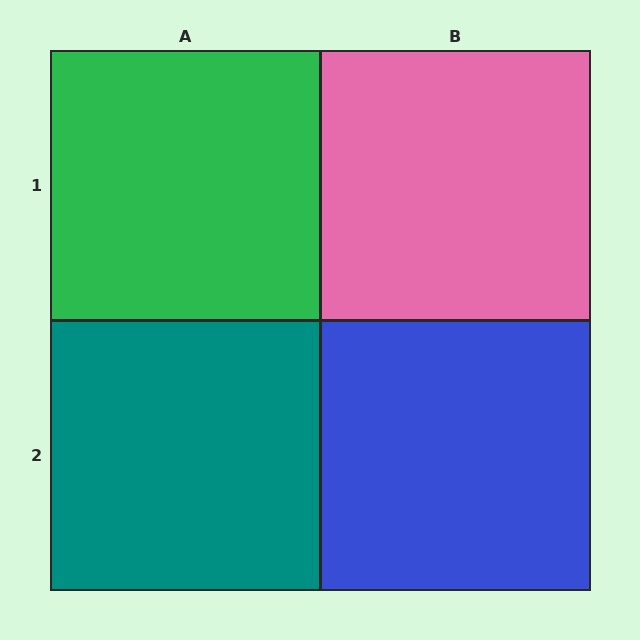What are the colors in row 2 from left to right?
Teal, blue.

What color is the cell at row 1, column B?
Pink.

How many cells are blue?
1 cell is blue.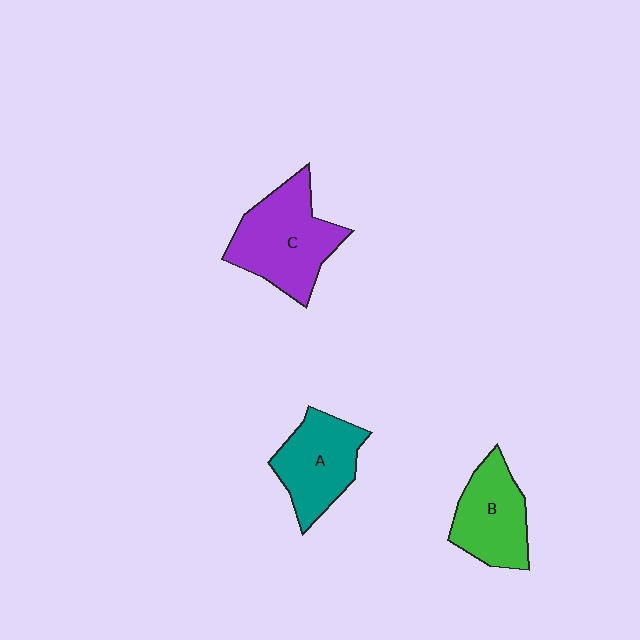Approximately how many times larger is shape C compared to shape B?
Approximately 1.3 times.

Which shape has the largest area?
Shape C (purple).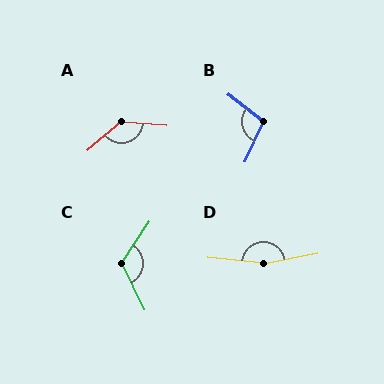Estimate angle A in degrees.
Approximately 135 degrees.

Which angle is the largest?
D, at approximately 164 degrees.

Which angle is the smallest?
B, at approximately 104 degrees.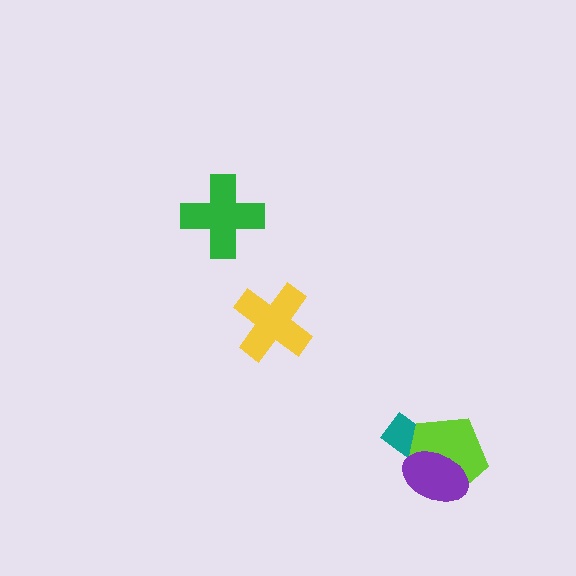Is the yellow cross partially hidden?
No, no other shape covers it.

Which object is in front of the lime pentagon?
The purple ellipse is in front of the lime pentagon.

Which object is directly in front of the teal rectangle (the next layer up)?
The lime pentagon is directly in front of the teal rectangle.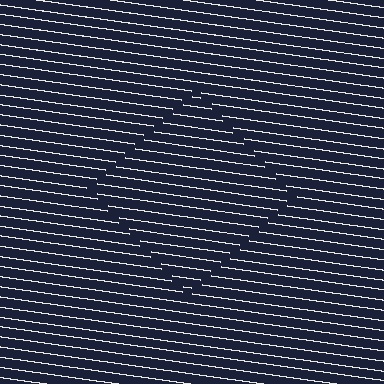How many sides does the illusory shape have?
4 sides — the line-ends trace a square.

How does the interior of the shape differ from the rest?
The interior of the shape contains the same grating, shifted by half a period — the contour is defined by the phase discontinuity where line-ends from the inner and outer gratings abut.